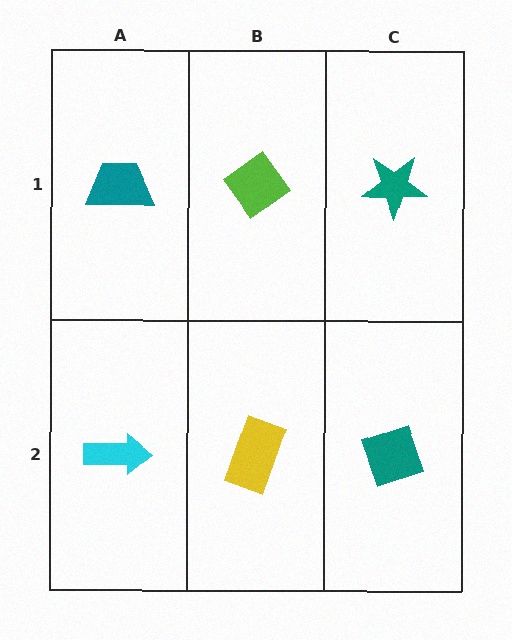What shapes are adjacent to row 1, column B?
A yellow rectangle (row 2, column B), a teal trapezoid (row 1, column A), a teal star (row 1, column C).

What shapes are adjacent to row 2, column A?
A teal trapezoid (row 1, column A), a yellow rectangle (row 2, column B).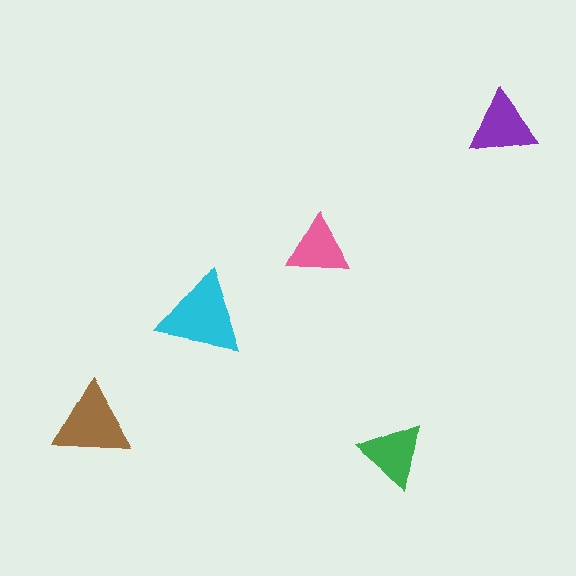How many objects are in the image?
There are 5 objects in the image.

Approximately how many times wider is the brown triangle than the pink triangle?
About 1.5 times wider.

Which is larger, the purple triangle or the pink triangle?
The purple one.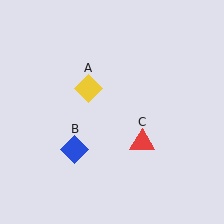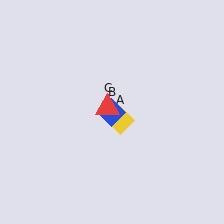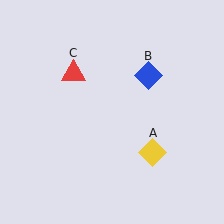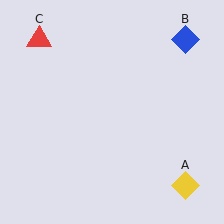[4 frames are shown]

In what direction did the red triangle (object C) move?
The red triangle (object C) moved up and to the left.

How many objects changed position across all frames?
3 objects changed position: yellow diamond (object A), blue diamond (object B), red triangle (object C).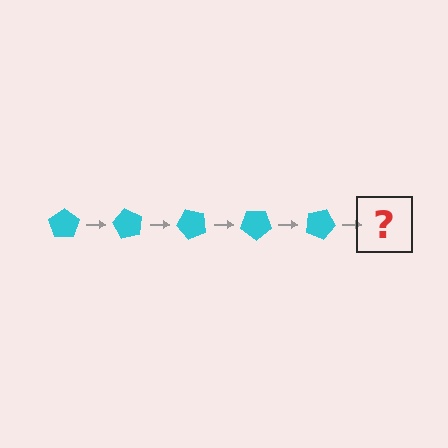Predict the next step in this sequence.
The next step is a cyan pentagon rotated 300 degrees.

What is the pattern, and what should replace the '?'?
The pattern is that the pentagon rotates 60 degrees each step. The '?' should be a cyan pentagon rotated 300 degrees.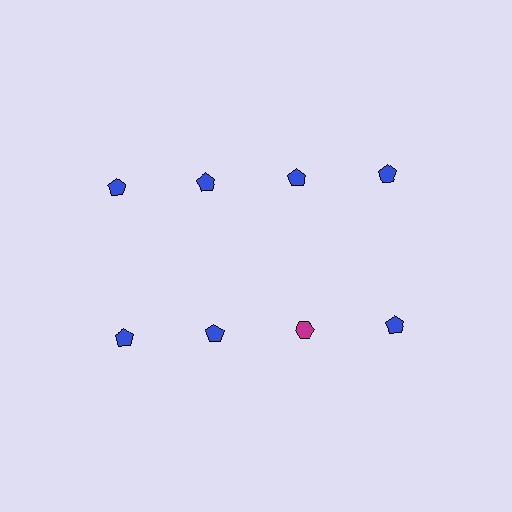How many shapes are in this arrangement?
There are 8 shapes arranged in a grid pattern.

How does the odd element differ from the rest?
It differs in both color (magenta instead of blue) and shape (hexagon instead of pentagon).